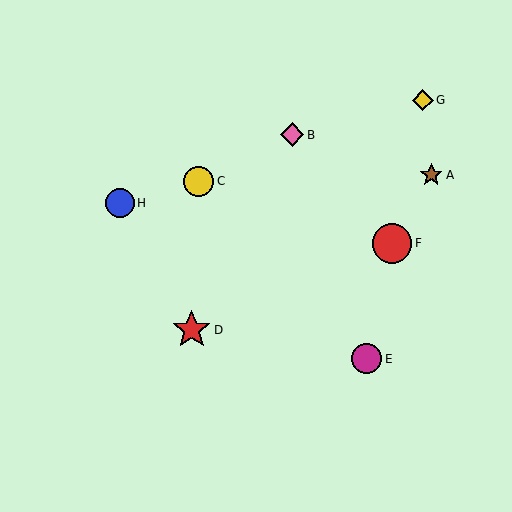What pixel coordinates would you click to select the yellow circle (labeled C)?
Click at (199, 181) to select the yellow circle C.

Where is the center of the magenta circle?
The center of the magenta circle is at (367, 359).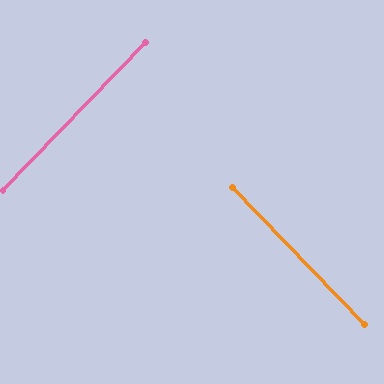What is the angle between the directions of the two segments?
Approximately 88 degrees.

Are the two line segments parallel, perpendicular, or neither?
Perpendicular — they meet at approximately 88°.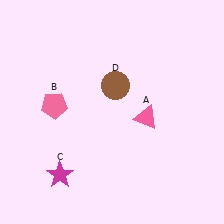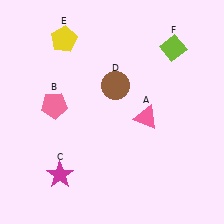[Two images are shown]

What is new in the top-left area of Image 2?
A yellow pentagon (E) was added in the top-left area of Image 2.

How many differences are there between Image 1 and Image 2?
There are 2 differences between the two images.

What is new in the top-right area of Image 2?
A lime diamond (F) was added in the top-right area of Image 2.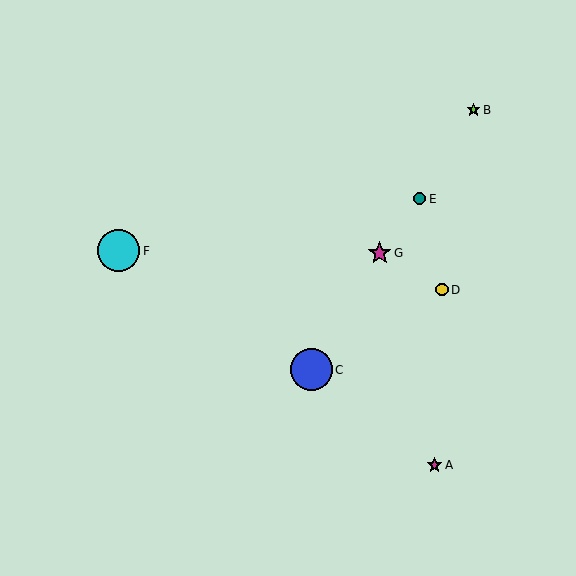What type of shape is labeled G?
Shape G is a magenta star.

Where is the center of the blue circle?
The center of the blue circle is at (311, 370).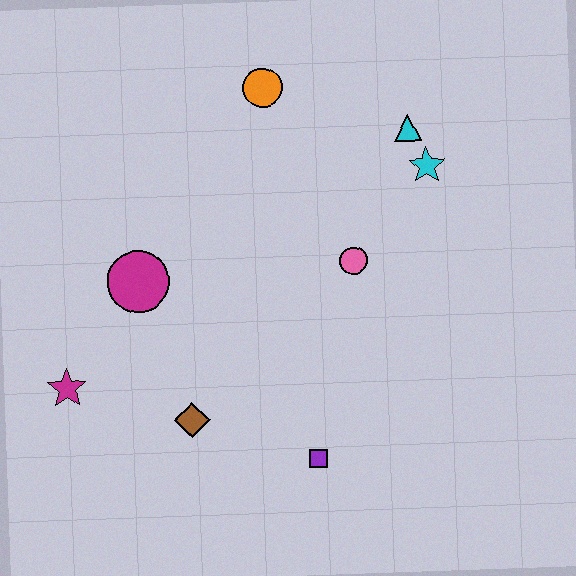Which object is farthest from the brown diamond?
The cyan triangle is farthest from the brown diamond.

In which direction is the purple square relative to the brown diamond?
The purple square is to the right of the brown diamond.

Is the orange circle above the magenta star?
Yes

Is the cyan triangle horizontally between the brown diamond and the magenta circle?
No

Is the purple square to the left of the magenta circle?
No